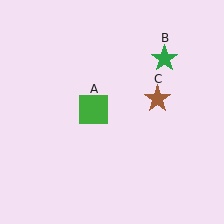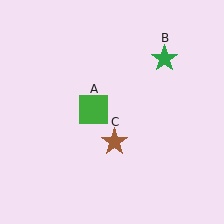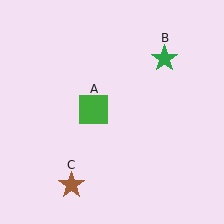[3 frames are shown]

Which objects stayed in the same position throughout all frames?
Green square (object A) and green star (object B) remained stationary.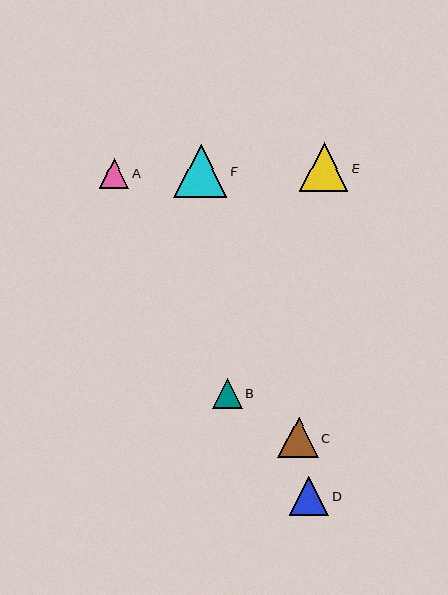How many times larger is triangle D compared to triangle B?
Triangle D is approximately 1.3 times the size of triangle B.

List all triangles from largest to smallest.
From largest to smallest: F, E, C, D, B, A.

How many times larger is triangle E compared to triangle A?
Triangle E is approximately 1.6 times the size of triangle A.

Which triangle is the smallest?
Triangle A is the smallest with a size of approximately 30 pixels.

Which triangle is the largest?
Triangle F is the largest with a size of approximately 53 pixels.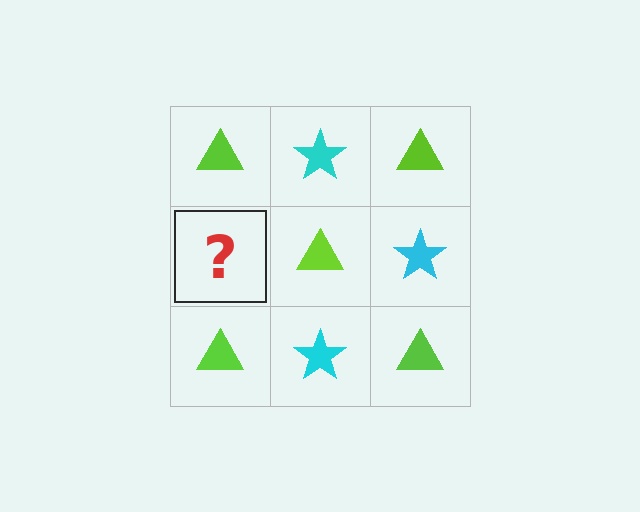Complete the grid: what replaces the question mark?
The question mark should be replaced with a cyan star.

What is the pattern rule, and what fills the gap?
The rule is that it alternates lime triangle and cyan star in a checkerboard pattern. The gap should be filled with a cyan star.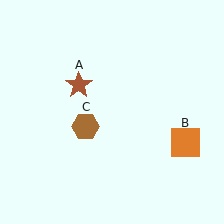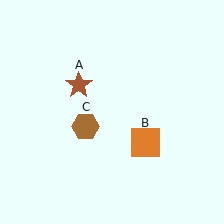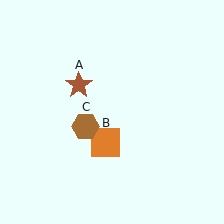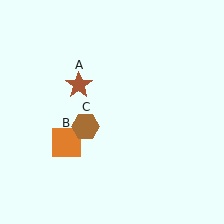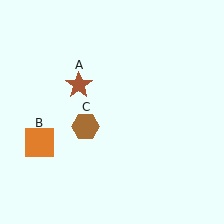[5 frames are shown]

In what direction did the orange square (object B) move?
The orange square (object B) moved left.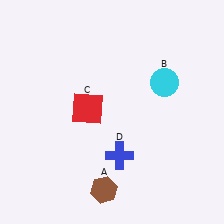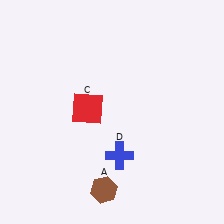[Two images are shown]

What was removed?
The cyan circle (B) was removed in Image 2.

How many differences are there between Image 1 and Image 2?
There is 1 difference between the two images.